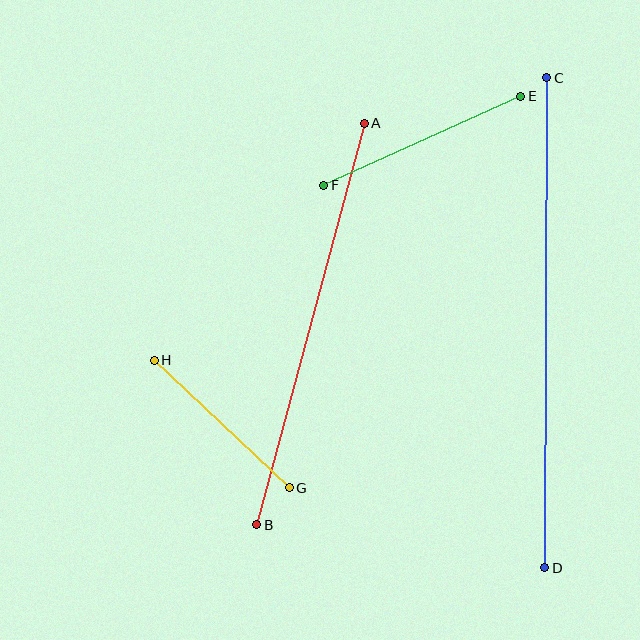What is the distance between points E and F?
The distance is approximately 216 pixels.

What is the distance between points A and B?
The distance is approximately 416 pixels.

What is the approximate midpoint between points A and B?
The midpoint is at approximately (310, 324) pixels.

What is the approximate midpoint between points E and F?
The midpoint is at approximately (422, 141) pixels.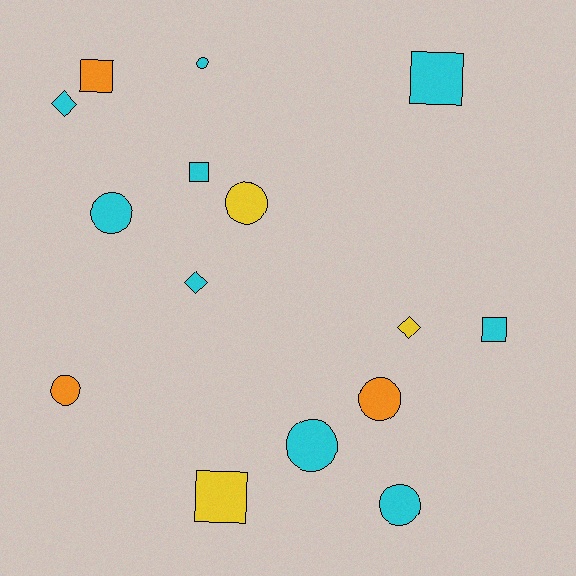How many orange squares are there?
There is 1 orange square.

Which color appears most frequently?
Cyan, with 9 objects.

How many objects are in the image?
There are 15 objects.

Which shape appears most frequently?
Circle, with 7 objects.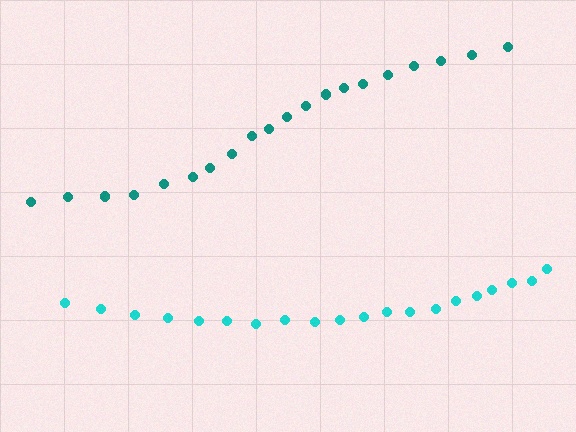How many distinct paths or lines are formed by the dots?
There are 2 distinct paths.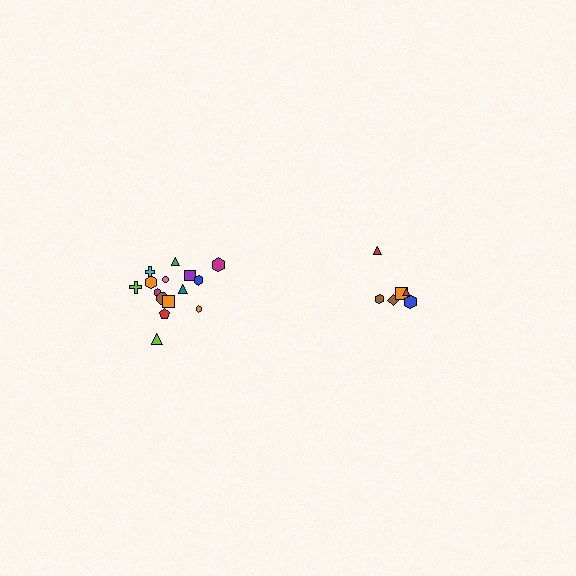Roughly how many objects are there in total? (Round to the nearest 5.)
Roughly 20 objects in total.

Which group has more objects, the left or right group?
The left group.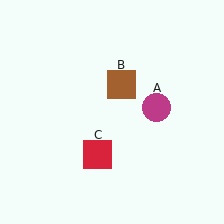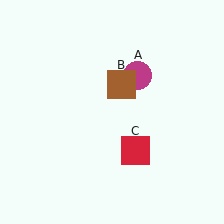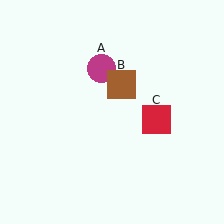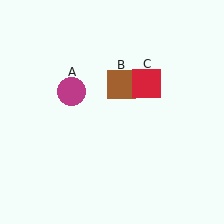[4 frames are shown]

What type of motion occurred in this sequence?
The magenta circle (object A), red square (object C) rotated counterclockwise around the center of the scene.